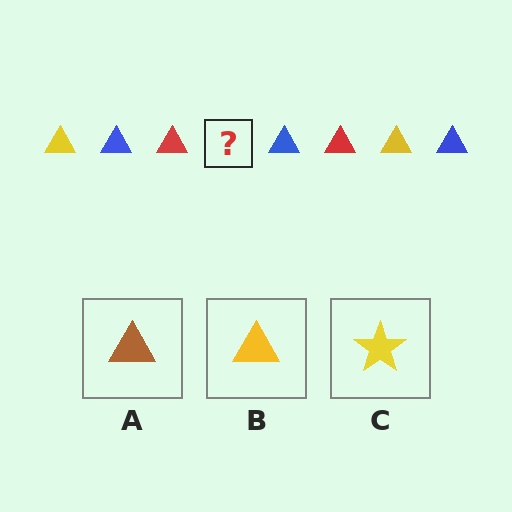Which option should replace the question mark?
Option B.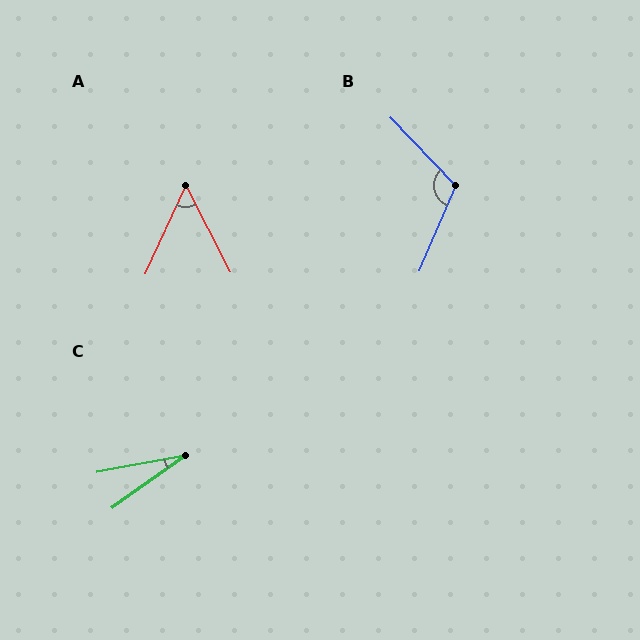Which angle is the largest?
B, at approximately 113 degrees.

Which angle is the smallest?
C, at approximately 25 degrees.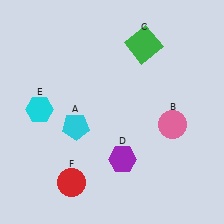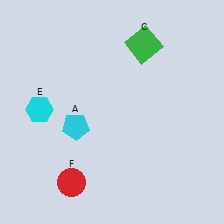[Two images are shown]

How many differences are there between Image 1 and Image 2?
There are 2 differences between the two images.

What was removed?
The purple hexagon (D), the pink circle (B) were removed in Image 2.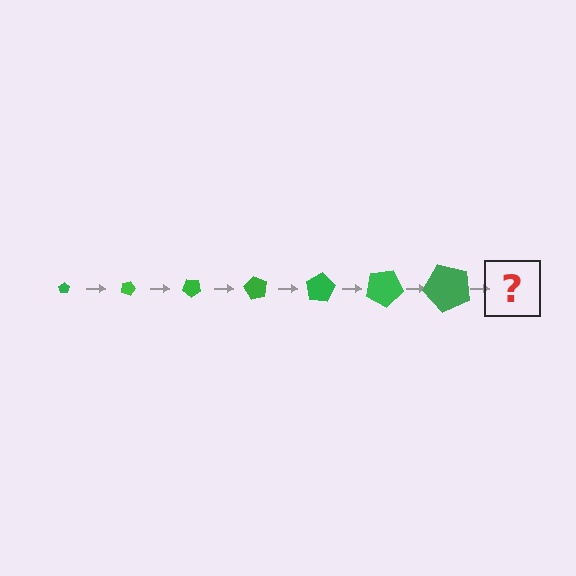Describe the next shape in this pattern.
It should be a pentagon, larger than the previous one and rotated 140 degrees from the start.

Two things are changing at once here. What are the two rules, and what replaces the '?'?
The two rules are that the pentagon grows larger each step and it rotates 20 degrees each step. The '?' should be a pentagon, larger than the previous one and rotated 140 degrees from the start.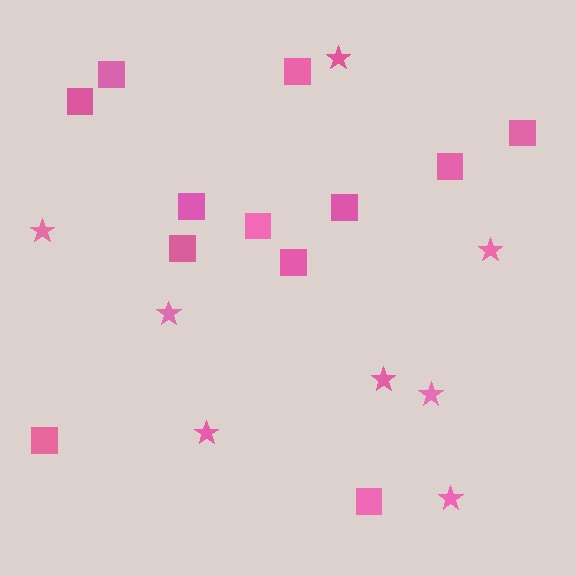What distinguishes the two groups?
There are 2 groups: one group of stars (8) and one group of squares (12).